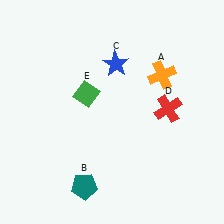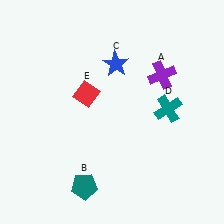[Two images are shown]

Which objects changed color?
A changed from orange to purple. D changed from red to teal. E changed from green to red.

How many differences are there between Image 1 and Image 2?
There are 3 differences between the two images.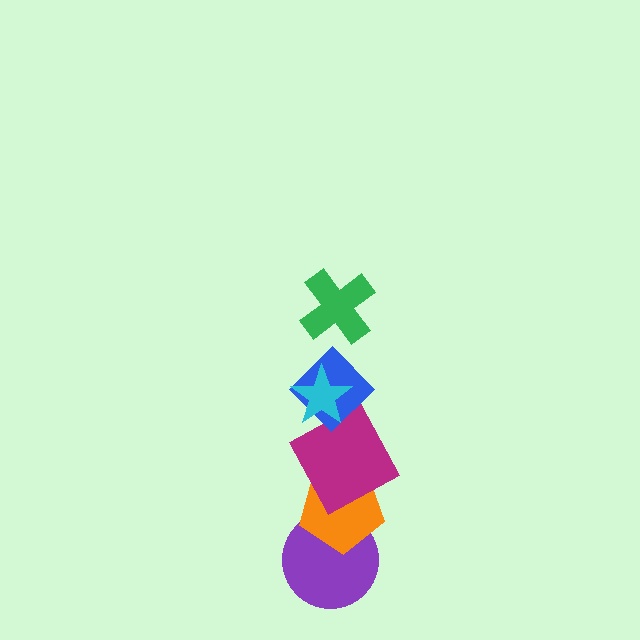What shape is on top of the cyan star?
The green cross is on top of the cyan star.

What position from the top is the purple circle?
The purple circle is 6th from the top.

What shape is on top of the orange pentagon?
The magenta square is on top of the orange pentagon.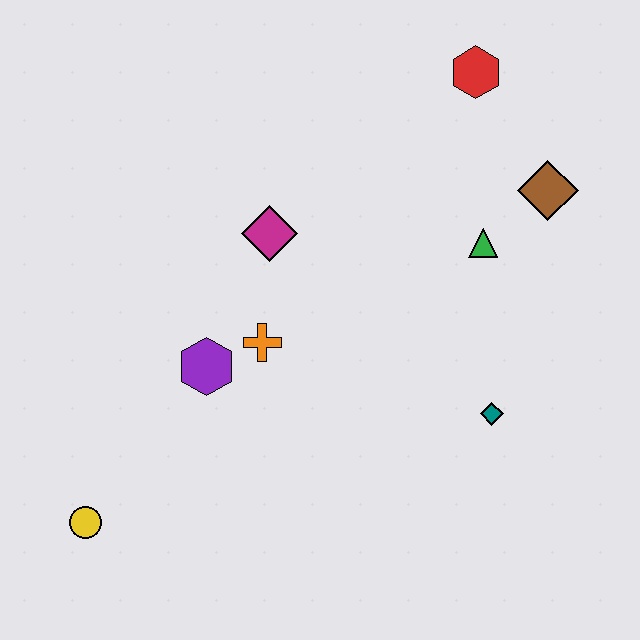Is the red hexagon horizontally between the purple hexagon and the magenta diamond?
No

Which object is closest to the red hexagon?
The brown diamond is closest to the red hexagon.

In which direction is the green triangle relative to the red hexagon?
The green triangle is below the red hexagon.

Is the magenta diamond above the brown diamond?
No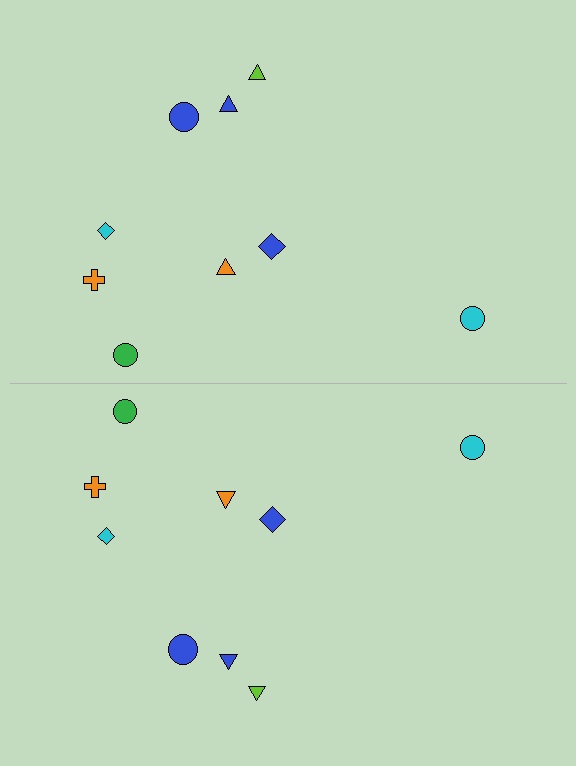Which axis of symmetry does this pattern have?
The pattern has a horizontal axis of symmetry running through the center of the image.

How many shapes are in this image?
There are 18 shapes in this image.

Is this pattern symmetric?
Yes, this pattern has bilateral (reflection) symmetry.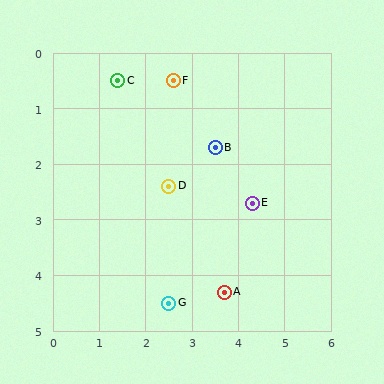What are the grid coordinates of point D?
Point D is at approximately (2.5, 2.4).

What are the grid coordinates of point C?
Point C is at approximately (1.4, 0.5).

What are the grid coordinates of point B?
Point B is at approximately (3.5, 1.7).